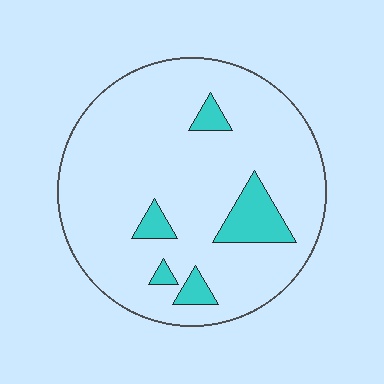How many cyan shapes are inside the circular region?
5.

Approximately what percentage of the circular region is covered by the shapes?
Approximately 10%.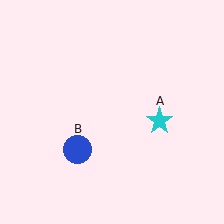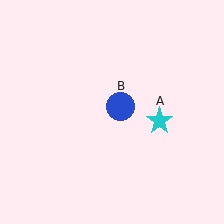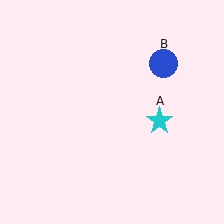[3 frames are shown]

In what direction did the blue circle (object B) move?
The blue circle (object B) moved up and to the right.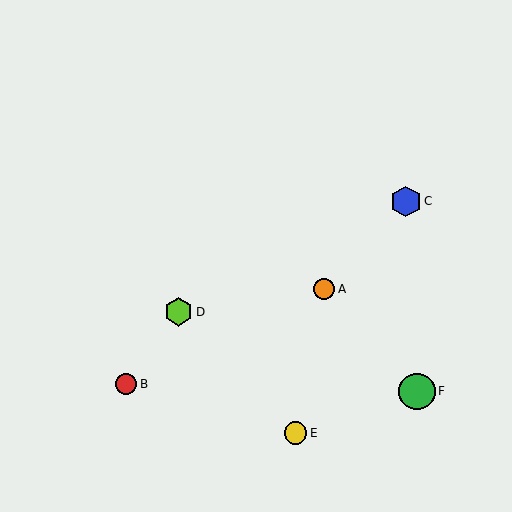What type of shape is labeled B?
Shape B is a red circle.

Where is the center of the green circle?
The center of the green circle is at (417, 391).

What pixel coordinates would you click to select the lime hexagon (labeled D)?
Click at (178, 312) to select the lime hexagon D.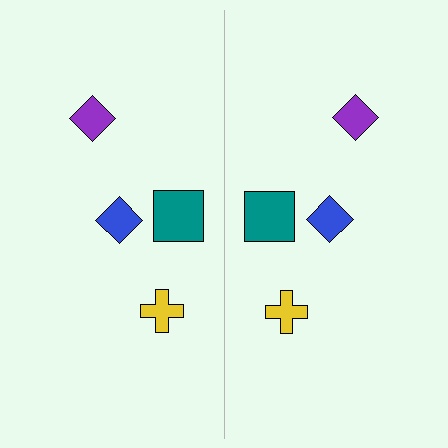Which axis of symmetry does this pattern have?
The pattern has a vertical axis of symmetry running through the center of the image.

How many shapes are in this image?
There are 8 shapes in this image.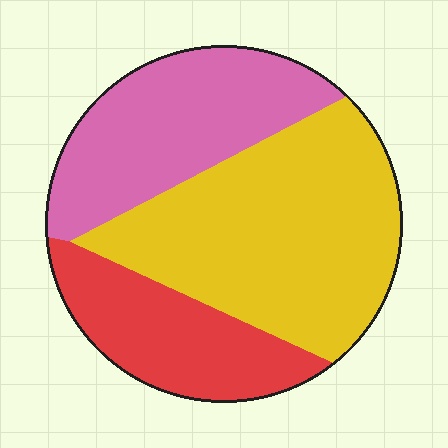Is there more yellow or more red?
Yellow.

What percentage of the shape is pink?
Pink takes up about one third (1/3) of the shape.